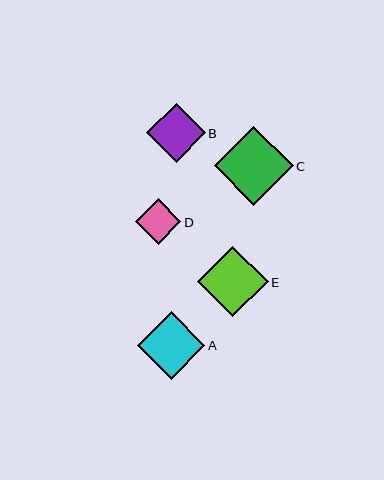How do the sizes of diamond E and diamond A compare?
Diamond E and diamond A are approximately the same size.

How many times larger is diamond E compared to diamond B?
Diamond E is approximately 1.2 times the size of diamond B.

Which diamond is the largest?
Diamond C is the largest with a size of approximately 79 pixels.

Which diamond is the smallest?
Diamond D is the smallest with a size of approximately 45 pixels.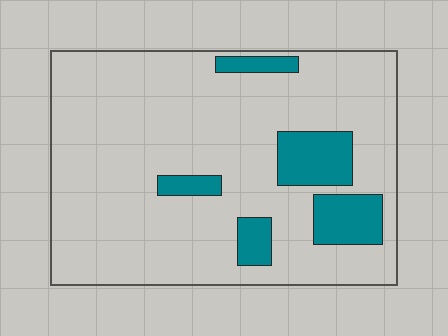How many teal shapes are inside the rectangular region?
5.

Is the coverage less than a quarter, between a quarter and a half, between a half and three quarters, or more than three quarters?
Less than a quarter.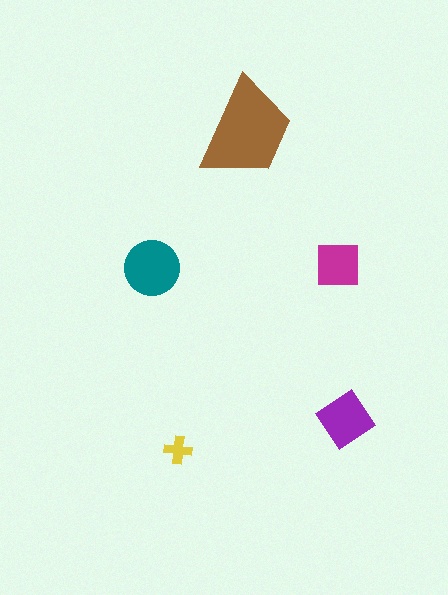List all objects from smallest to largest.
The yellow cross, the magenta square, the purple diamond, the teal circle, the brown trapezoid.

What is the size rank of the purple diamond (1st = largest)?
3rd.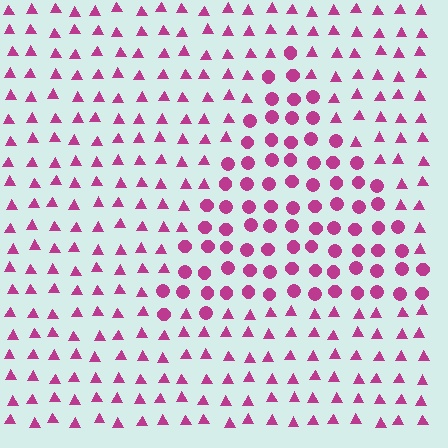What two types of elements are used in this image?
The image uses circles inside the triangle region and triangles outside it.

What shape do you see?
I see a triangle.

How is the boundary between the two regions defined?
The boundary is defined by a change in element shape: circles inside vs. triangles outside. All elements share the same color and spacing.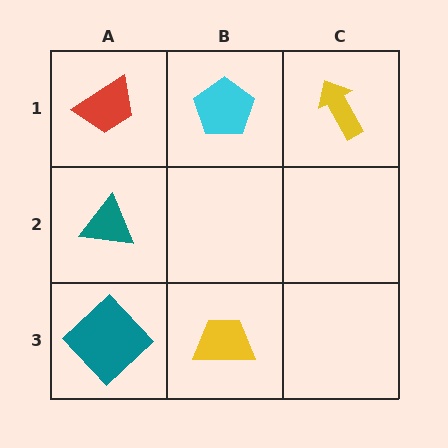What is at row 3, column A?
A teal diamond.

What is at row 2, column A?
A teal triangle.